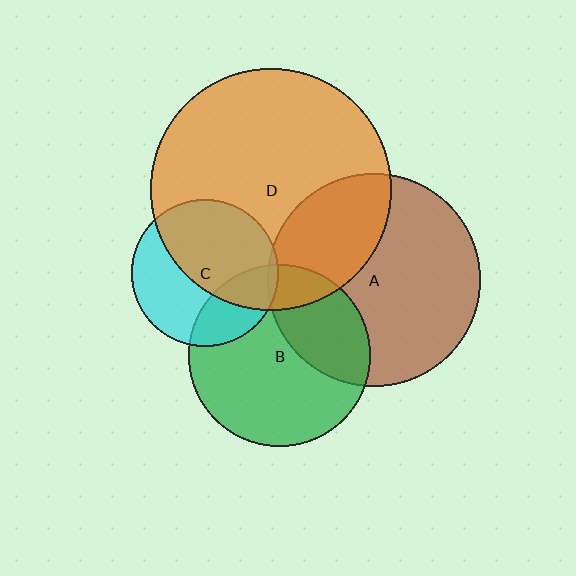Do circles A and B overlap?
Yes.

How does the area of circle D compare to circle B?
Approximately 1.8 times.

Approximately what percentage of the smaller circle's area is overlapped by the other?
Approximately 30%.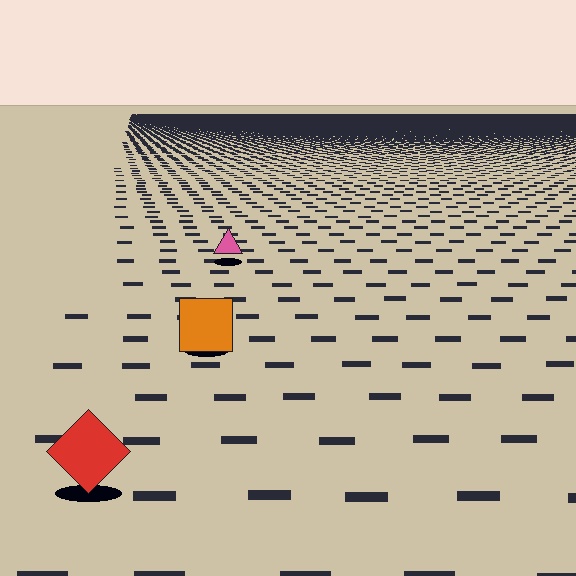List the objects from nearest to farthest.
From nearest to farthest: the red diamond, the orange square, the pink triangle.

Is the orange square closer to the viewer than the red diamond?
No. The red diamond is closer — you can tell from the texture gradient: the ground texture is coarser near it.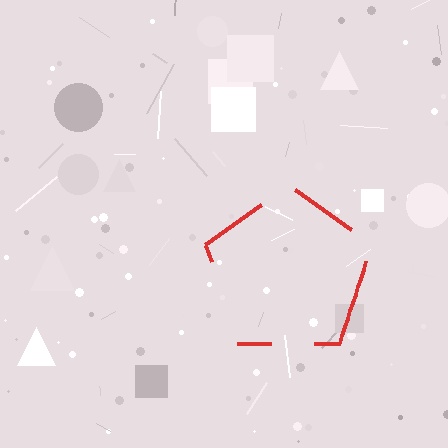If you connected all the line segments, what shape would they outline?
They would outline a pentagon.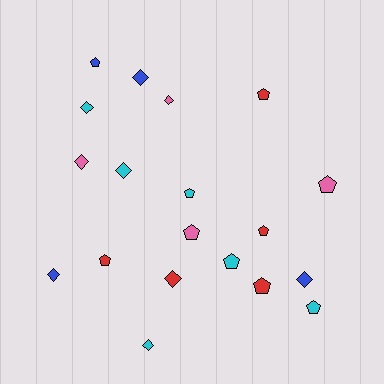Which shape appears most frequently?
Pentagon, with 10 objects.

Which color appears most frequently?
Cyan, with 6 objects.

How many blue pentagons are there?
There is 1 blue pentagon.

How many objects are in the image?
There are 19 objects.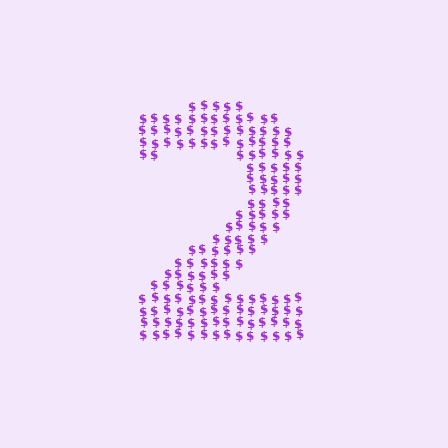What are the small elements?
The small elements are dollar signs.